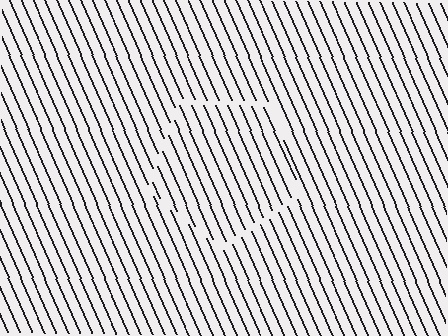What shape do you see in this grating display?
An illusory pentagon. The interior of the shape contains the same grating, shifted by half a period — the contour is defined by the phase discontinuity where line-ends from the inner and outer gratings abut.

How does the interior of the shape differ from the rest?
The interior of the shape contains the same grating, shifted by half a period — the contour is defined by the phase discontinuity where line-ends from the inner and outer gratings abut.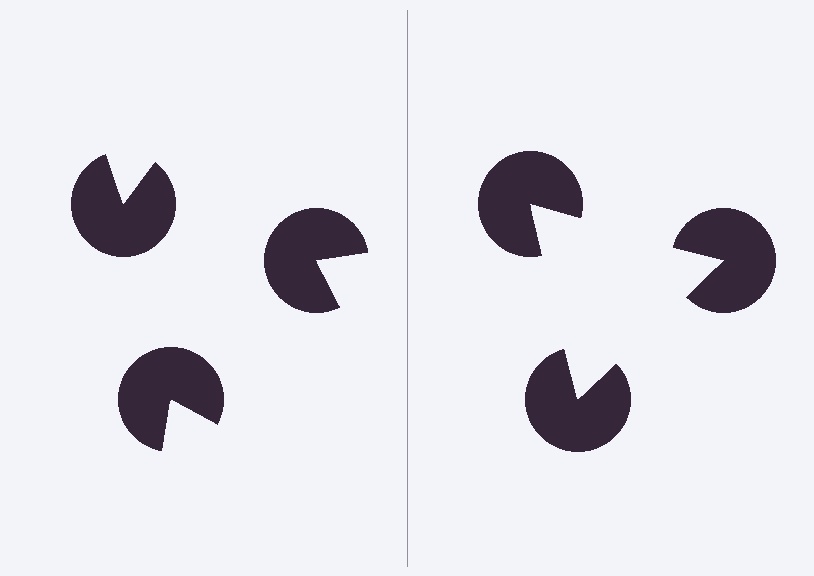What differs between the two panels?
The pac-man discs are positioned identically on both sides; only the wedge orientations differ. On the right they align to a triangle; on the left they are misaligned.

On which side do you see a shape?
An illusory triangle appears on the right side. On the left side the wedge cuts are rotated, so no coherent shape forms.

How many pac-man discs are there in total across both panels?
6 — 3 on each side.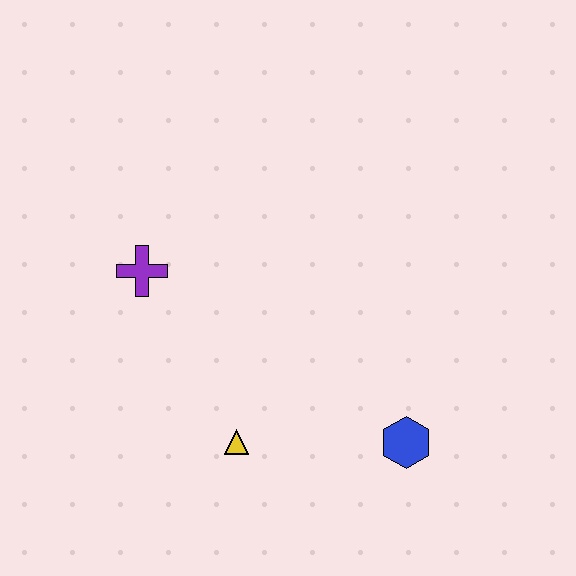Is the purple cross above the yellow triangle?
Yes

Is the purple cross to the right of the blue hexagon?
No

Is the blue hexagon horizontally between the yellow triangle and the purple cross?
No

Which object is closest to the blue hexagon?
The yellow triangle is closest to the blue hexagon.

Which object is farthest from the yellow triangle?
The purple cross is farthest from the yellow triangle.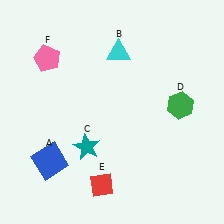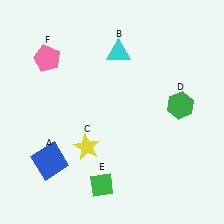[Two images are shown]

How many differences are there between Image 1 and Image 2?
There are 2 differences between the two images.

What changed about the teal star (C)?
In Image 1, C is teal. In Image 2, it changed to yellow.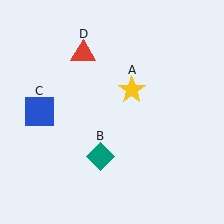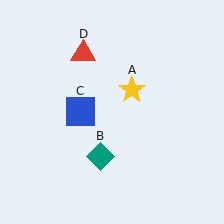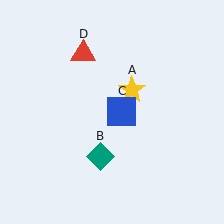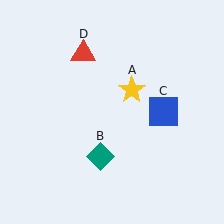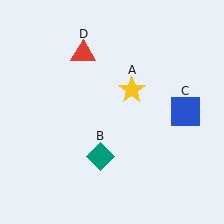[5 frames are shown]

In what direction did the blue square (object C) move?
The blue square (object C) moved right.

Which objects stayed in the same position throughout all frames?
Yellow star (object A) and teal diamond (object B) and red triangle (object D) remained stationary.